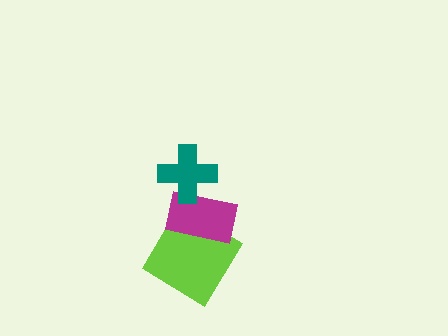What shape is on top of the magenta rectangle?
The teal cross is on top of the magenta rectangle.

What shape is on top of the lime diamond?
The magenta rectangle is on top of the lime diamond.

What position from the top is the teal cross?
The teal cross is 1st from the top.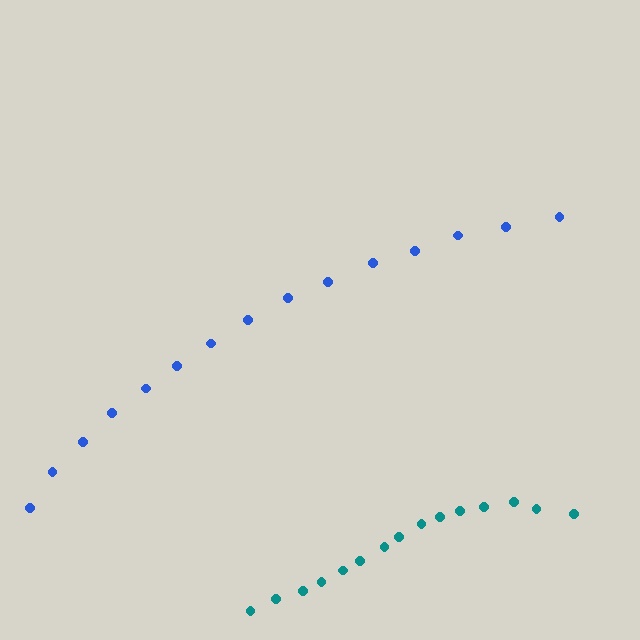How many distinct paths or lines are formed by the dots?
There are 2 distinct paths.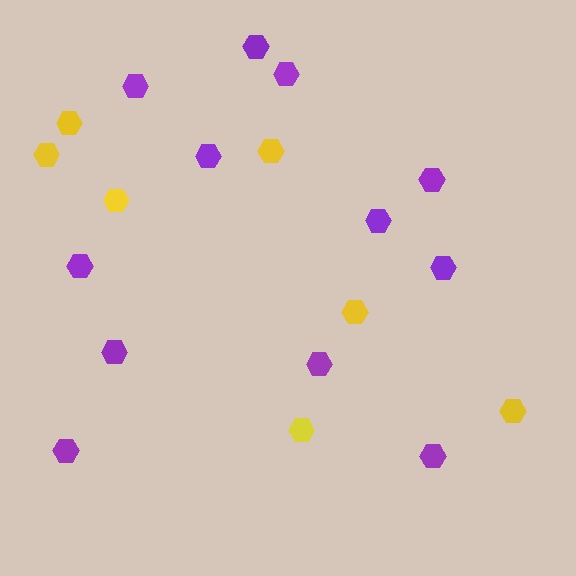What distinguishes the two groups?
There are 2 groups: one group of yellow hexagons (7) and one group of purple hexagons (12).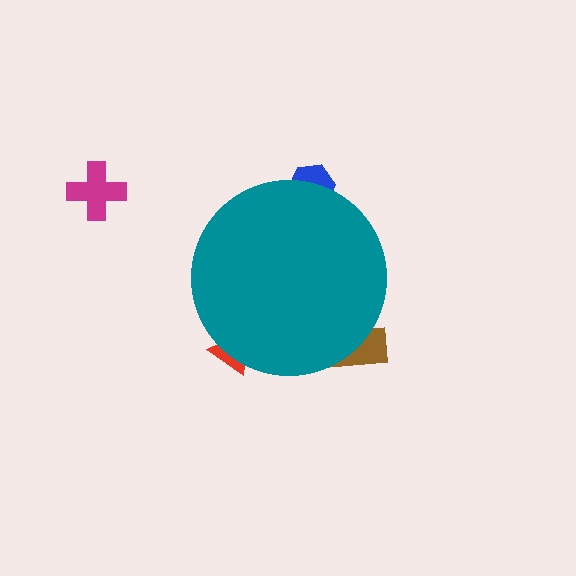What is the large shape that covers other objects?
A teal circle.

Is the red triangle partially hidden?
Yes, the red triangle is partially hidden behind the teal circle.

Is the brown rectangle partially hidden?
Yes, the brown rectangle is partially hidden behind the teal circle.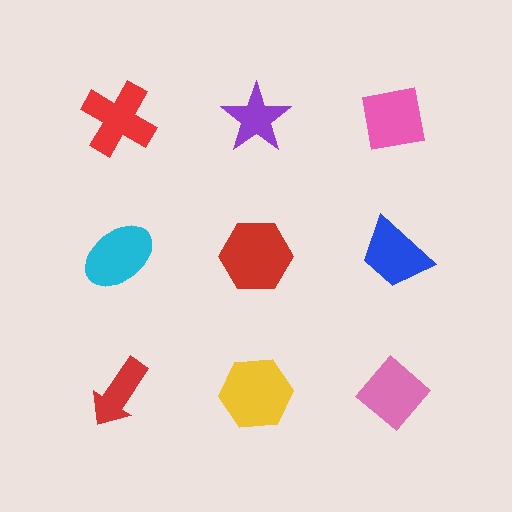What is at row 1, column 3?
A pink square.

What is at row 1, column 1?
A red cross.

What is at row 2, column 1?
A cyan ellipse.